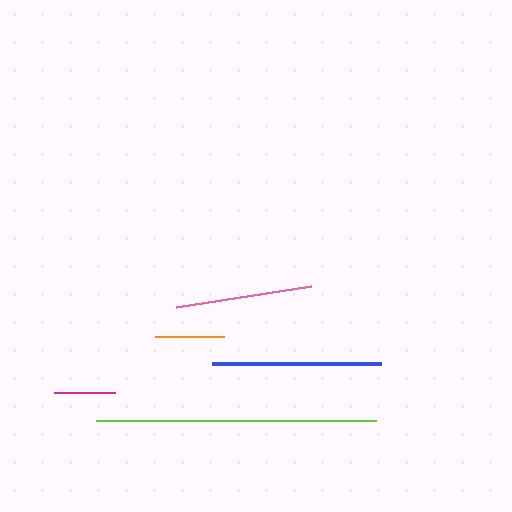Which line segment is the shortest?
The magenta line is the shortest at approximately 61 pixels.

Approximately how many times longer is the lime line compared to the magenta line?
The lime line is approximately 4.6 times the length of the magenta line.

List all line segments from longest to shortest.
From longest to shortest: lime, blue, pink, orange, magenta.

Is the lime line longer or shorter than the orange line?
The lime line is longer than the orange line.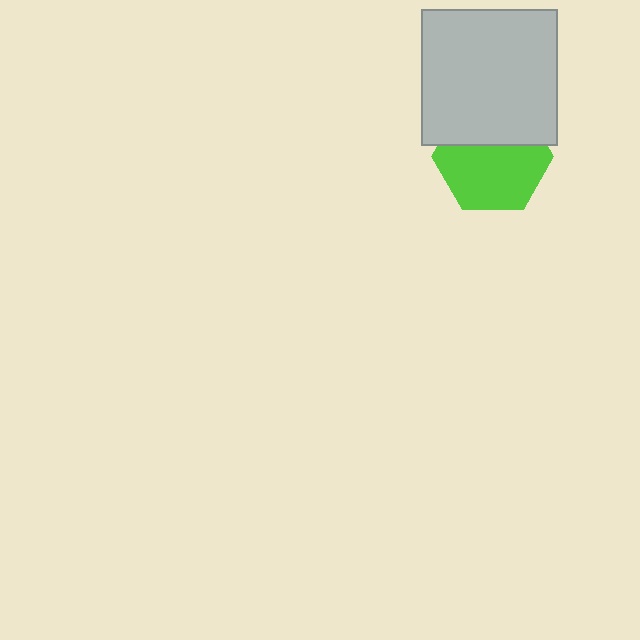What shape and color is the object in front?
The object in front is a light gray square.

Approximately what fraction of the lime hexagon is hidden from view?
Roughly 37% of the lime hexagon is hidden behind the light gray square.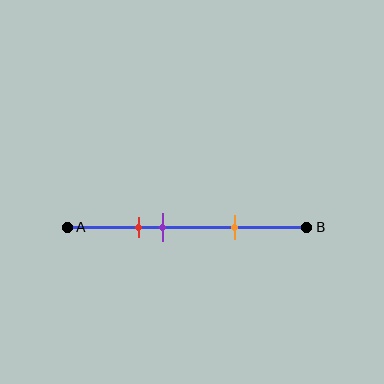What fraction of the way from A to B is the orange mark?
The orange mark is approximately 70% (0.7) of the way from A to B.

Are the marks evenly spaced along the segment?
No, the marks are not evenly spaced.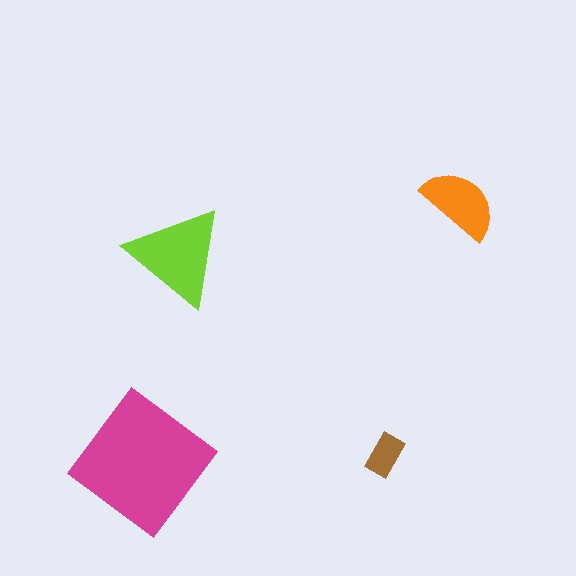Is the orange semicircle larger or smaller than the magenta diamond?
Smaller.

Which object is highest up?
The orange semicircle is topmost.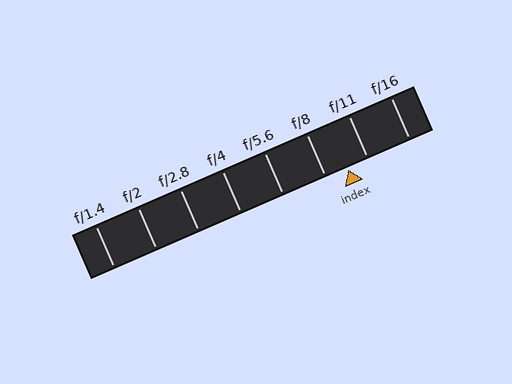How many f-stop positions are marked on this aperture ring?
There are 8 f-stop positions marked.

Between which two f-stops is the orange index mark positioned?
The index mark is between f/8 and f/11.